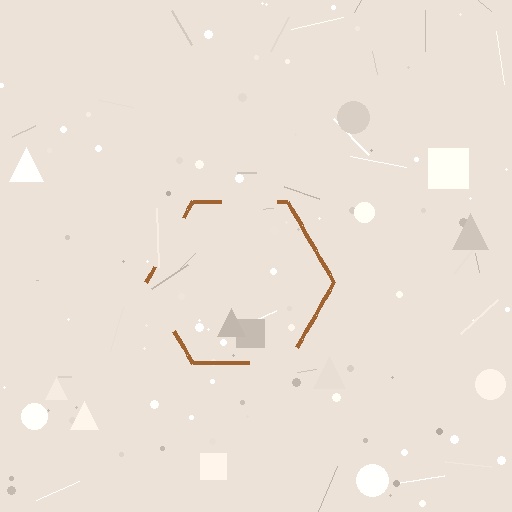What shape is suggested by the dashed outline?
The dashed outline suggests a hexagon.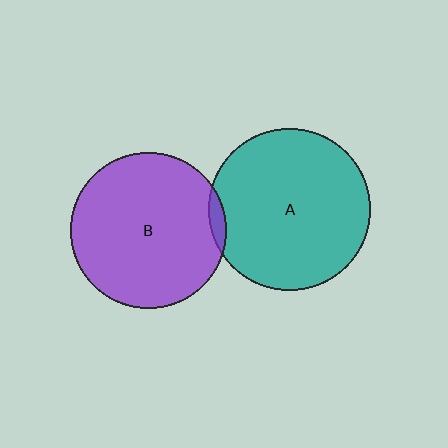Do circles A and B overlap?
Yes.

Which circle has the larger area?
Circle A (teal).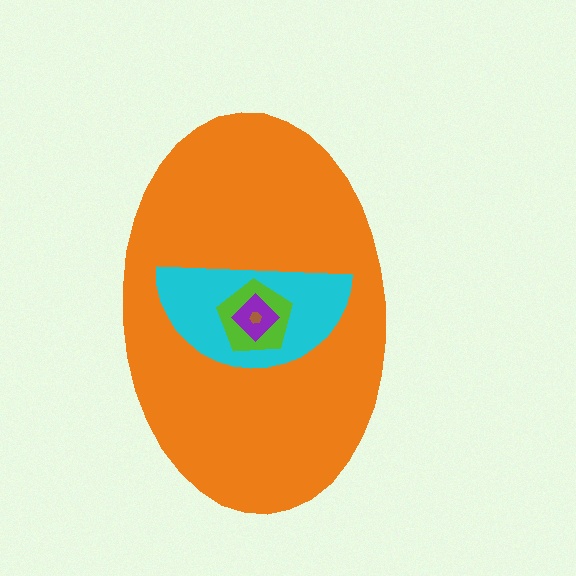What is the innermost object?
The brown hexagon.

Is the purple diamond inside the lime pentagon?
Yes.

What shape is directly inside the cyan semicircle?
The lime pentagon.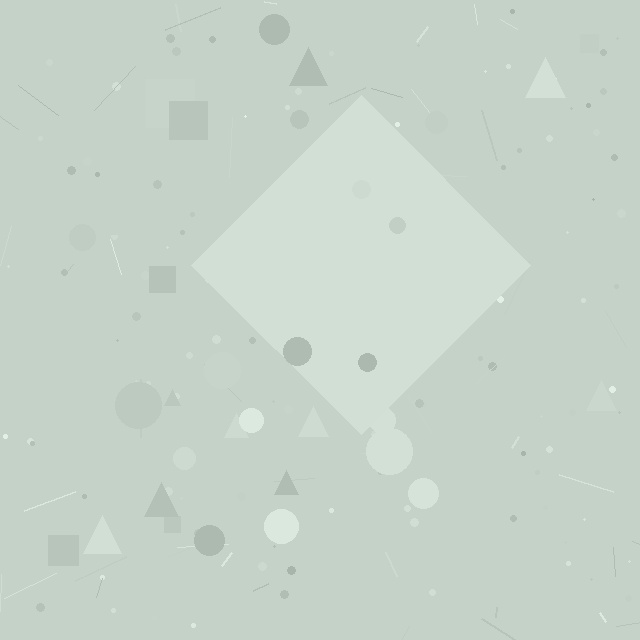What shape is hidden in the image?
A diamond is hidden in the image.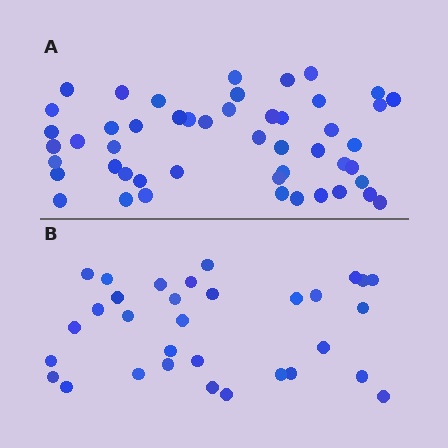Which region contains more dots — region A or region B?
Region A (the top region) has more dots.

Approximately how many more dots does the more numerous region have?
Region A has approximately 15 more dots than region B.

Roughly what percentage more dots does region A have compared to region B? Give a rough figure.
About 55% more.